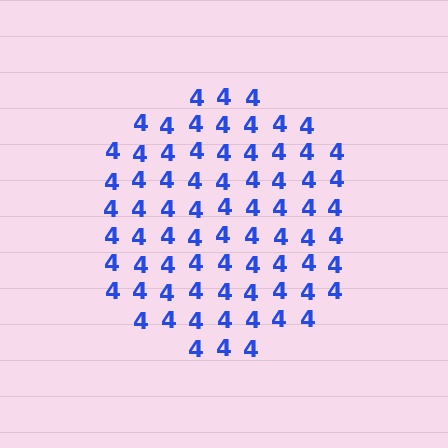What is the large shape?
The large shape is a circle.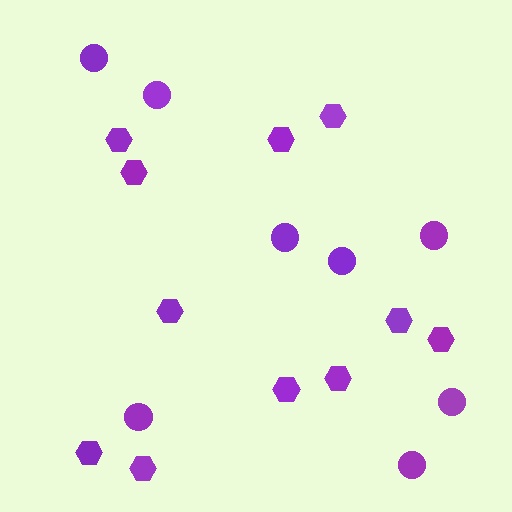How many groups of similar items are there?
There are 2 groups: one group of hexagons (11) and one group of circles (8).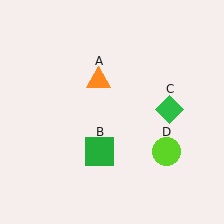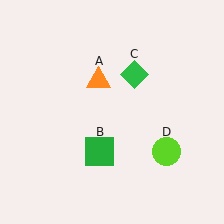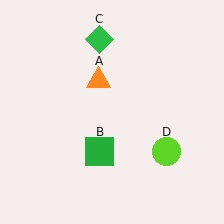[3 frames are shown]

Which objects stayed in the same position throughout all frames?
Orange triangle (object A) and green square (object B) and lime circle (object D) remained stationary.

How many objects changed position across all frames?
1 object changed position: green diamond (object C).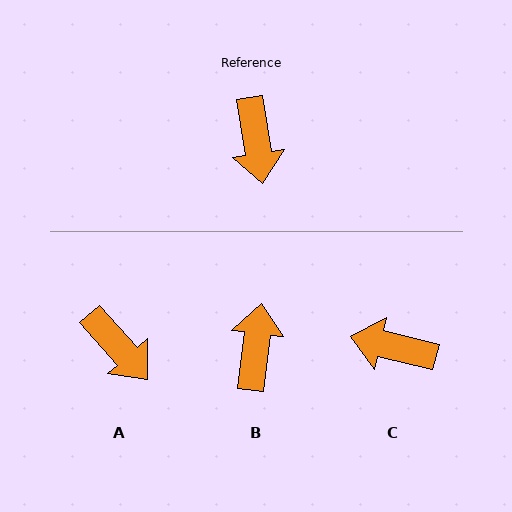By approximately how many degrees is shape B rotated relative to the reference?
Approximately 164 degrees counter-clockwise.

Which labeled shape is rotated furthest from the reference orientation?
B, about 164 degrees away.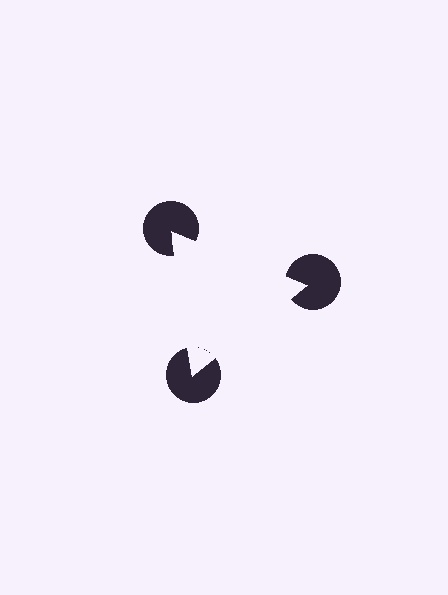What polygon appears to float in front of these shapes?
An illusory triangle — its edges are inferred from the aligned wedge cuts in the pac-man discs, not physically drawn.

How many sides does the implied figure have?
3 sides.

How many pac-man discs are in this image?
There are 3 — one at each vertex of the illusory triangle.